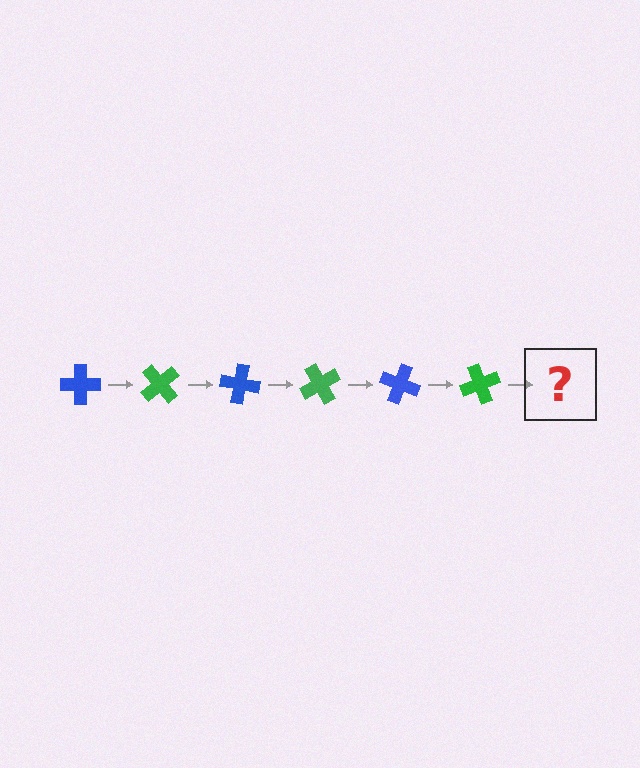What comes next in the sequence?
The next element should be a blue cross, rotated 300 degrees from the start.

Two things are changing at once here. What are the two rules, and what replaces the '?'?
The two rules are that it rotates 50 degrees each step and the color cycles through blue and green. The '?' should be a blue cross, rotated 300 degrees from the start.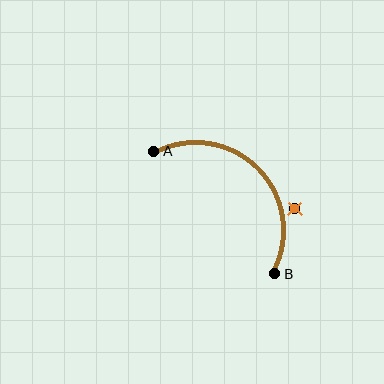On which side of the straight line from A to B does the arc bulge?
The arc bulges above and to the right of the straight line connecting A and B.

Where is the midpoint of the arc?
The arc midpoint is the point on the curve farthest from the straight line joining A and B. It sits above and to the right of that line.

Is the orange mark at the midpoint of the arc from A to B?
No — the orange mark does not lie on the arc at all. It sits slightly outside the curve.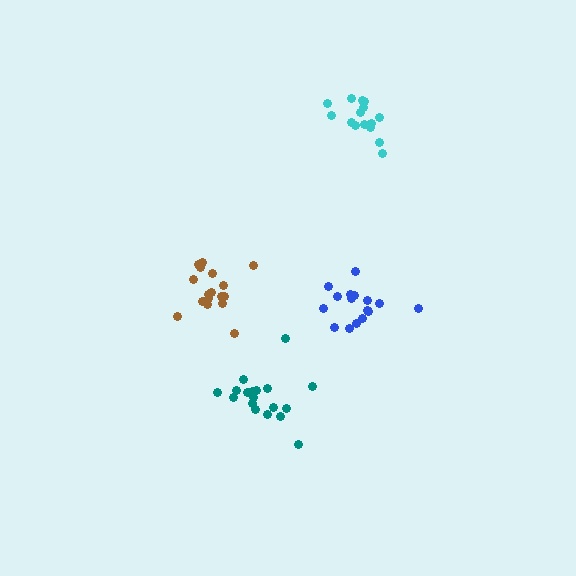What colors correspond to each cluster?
The clusters are colored: teal, brown, blue, cyan.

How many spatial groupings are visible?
There are 4 spatial groupings.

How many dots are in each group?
Group 1: 18 dots, Group 2: 18 dots, Group 3: 16 dots, Group 4: 15 dots (67 total).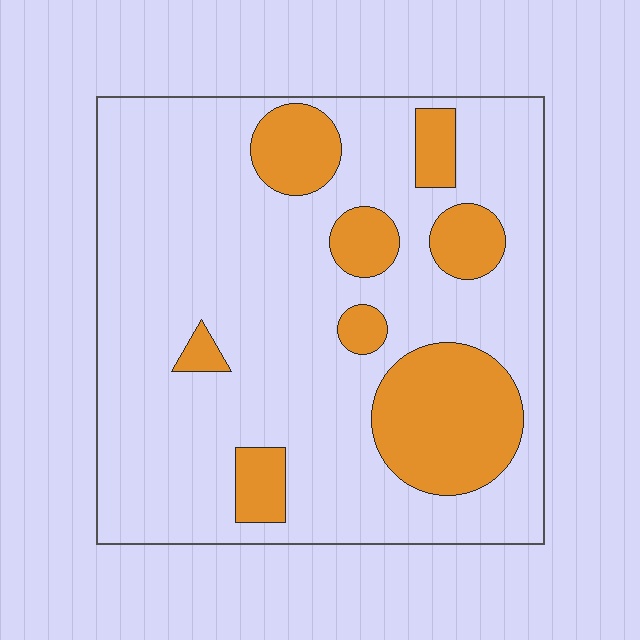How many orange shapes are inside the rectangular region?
8.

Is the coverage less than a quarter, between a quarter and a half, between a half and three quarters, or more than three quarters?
Less than a quarter.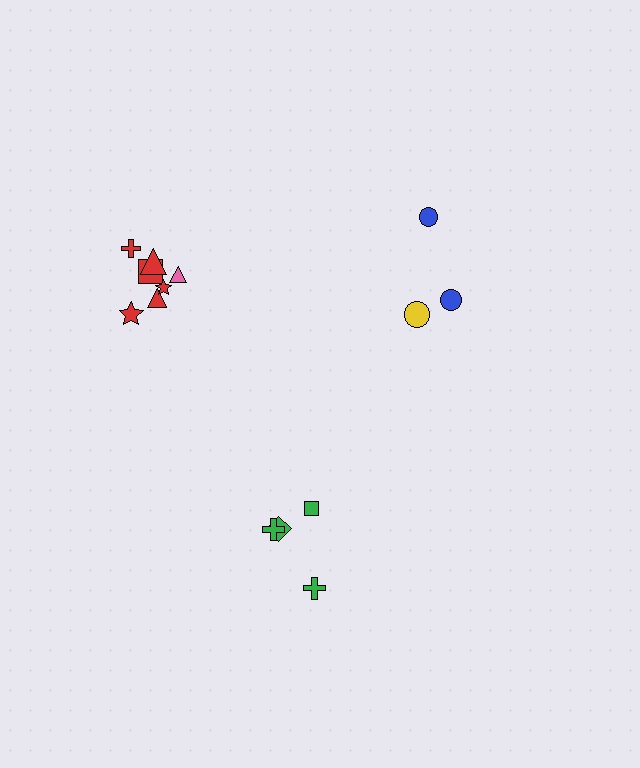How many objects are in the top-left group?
There are 7 objects.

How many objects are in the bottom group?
There are 4 objects.